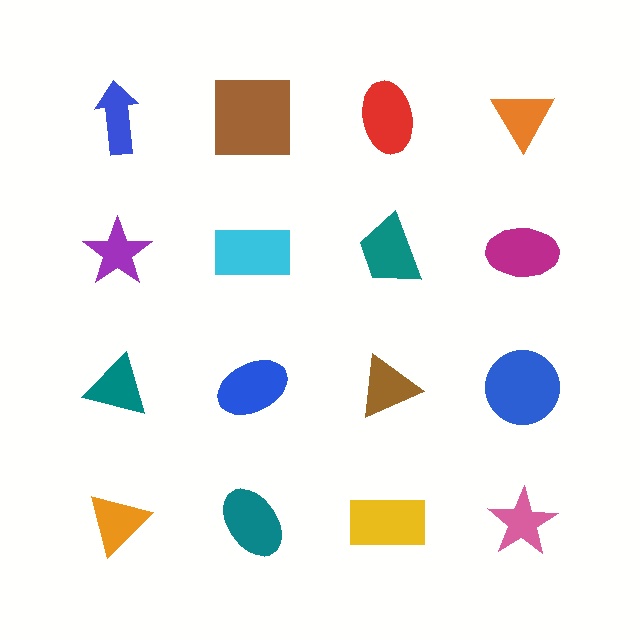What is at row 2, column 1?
A purple star.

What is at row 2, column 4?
A magenta ellipse.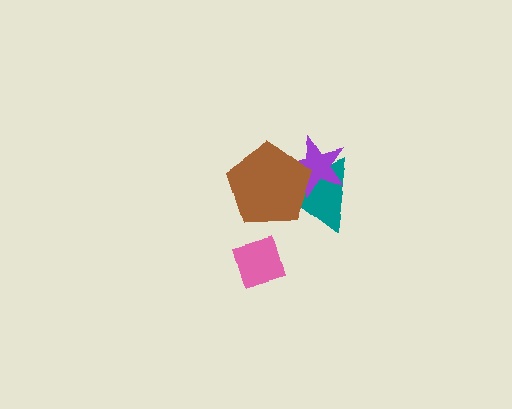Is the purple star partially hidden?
Yes, it is partially covered by another shape.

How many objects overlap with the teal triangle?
2 objects overlap with the teal triangle.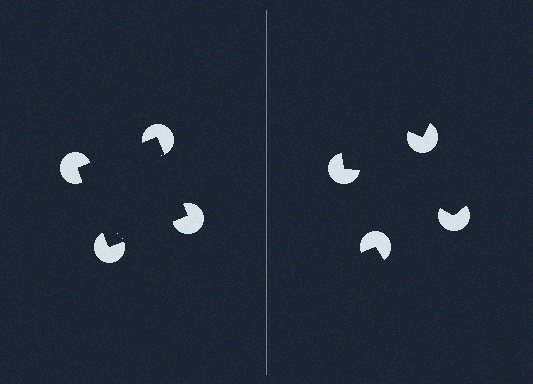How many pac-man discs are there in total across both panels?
8 — 4 on each side.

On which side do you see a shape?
An illusory square appears on the left side. On the right side the wedge cuts are rotated, so no coherent shape forms.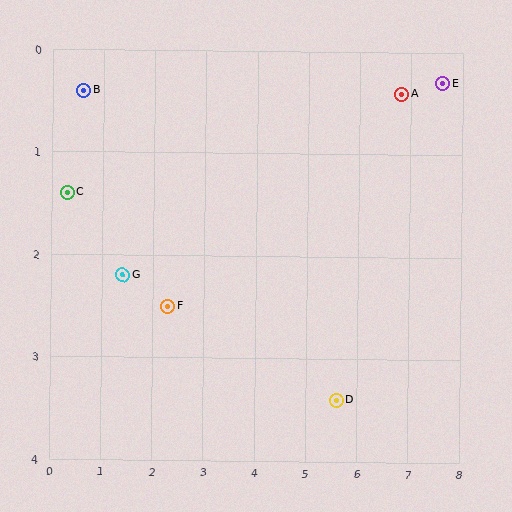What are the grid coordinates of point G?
Point G is at approximately (1.4, 2.2).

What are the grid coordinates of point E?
Point E is at approximately (7.6, 0.3).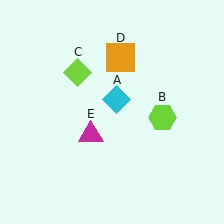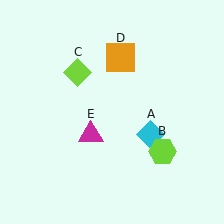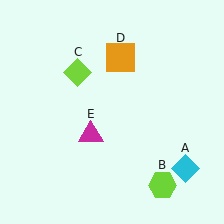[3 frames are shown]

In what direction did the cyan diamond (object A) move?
The cyan diamond (object A) moved down and to the right.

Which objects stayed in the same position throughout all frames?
Lime diamond (object C) and orange square (object D) and magenta triangle (object E) remained stationary.